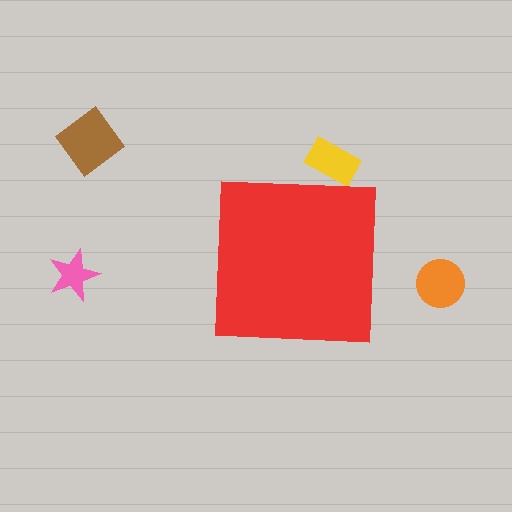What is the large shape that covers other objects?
A red square.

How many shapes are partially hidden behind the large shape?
1 shape is partially hidden.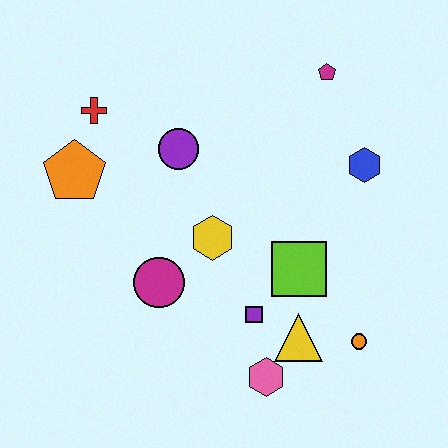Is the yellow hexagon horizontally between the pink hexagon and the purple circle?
Yes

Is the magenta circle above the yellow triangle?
Yes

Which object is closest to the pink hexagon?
The yellow triangle is closest to the pink hexagon.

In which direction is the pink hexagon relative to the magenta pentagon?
The pink hexagon is below the magenta pentagon.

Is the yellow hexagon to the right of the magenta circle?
Yes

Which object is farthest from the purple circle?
The orange circle is farthest from the purple circle.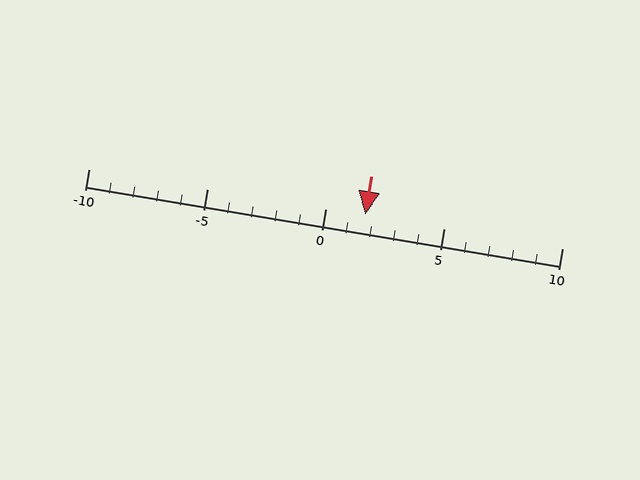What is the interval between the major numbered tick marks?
The major tick marks are spaced 5 units apart.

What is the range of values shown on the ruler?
The ruler shows values from -10 to 10.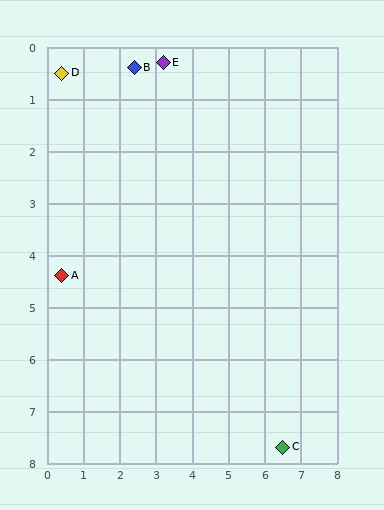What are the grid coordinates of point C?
Point C is at approximately (6.5, 7.7).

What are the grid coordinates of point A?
Point A is at approximately (0.4, 4.4).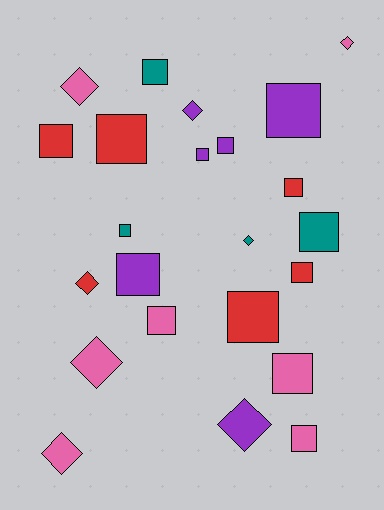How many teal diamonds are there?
There is 1 teal diamond.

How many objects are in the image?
There are 23 objects.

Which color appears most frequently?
Pink, with 7 objects.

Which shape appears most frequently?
Square, with 15 objects.